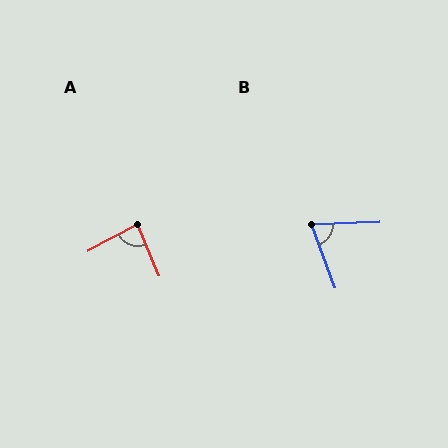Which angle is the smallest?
B, at approximately 72 degrees.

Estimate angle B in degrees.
Approximately 72 degrees.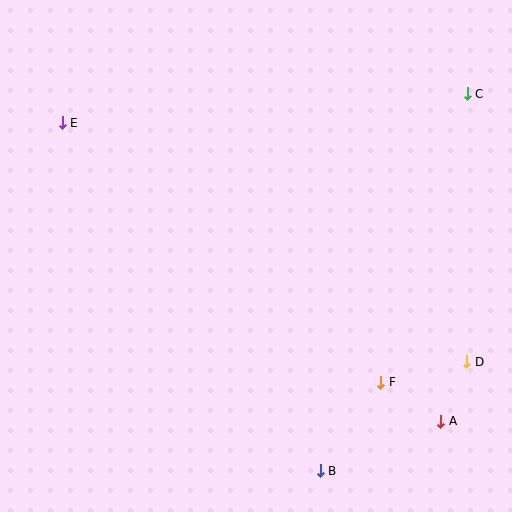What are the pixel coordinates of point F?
Point F is at (381, 382).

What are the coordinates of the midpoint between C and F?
The midpoint between C and F is at (424, 238).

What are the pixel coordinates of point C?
Point C is at (467, 94).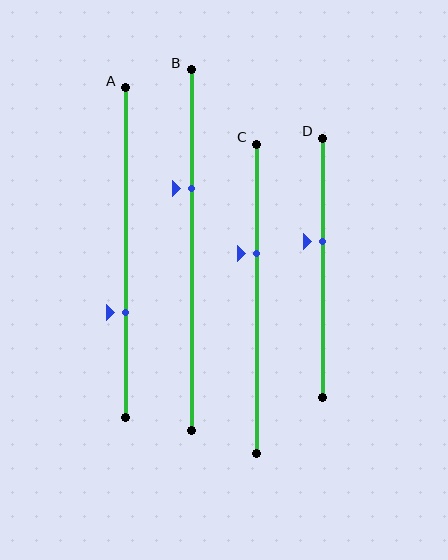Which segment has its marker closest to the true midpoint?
Segment D has its marker closest to the true midpoint.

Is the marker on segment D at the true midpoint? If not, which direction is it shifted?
No, the marker on segment D is shifted upward by about 10% of the segment length.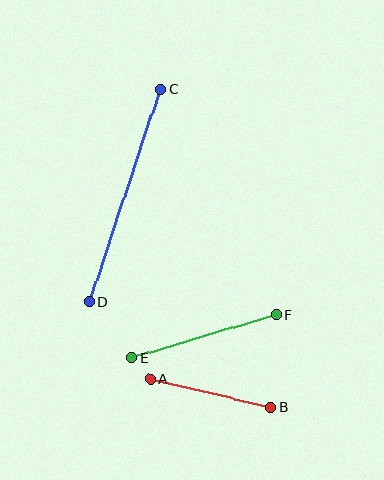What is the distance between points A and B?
The distance is approximately 124 pixels.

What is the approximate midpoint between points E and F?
The midpoint is at approximately (204, 337) pixels.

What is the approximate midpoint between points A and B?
The midpoint is at approximately (211, 393) pixels.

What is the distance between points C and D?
The distance is approximately 224 pixels.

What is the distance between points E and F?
The distance is approximately 151 pixels.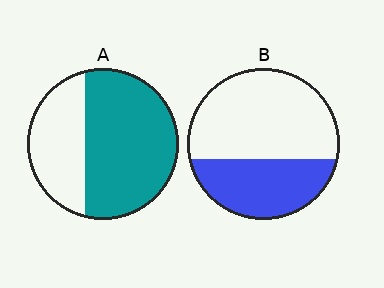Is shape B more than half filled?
No.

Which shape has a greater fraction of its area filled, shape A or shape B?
Shape A.